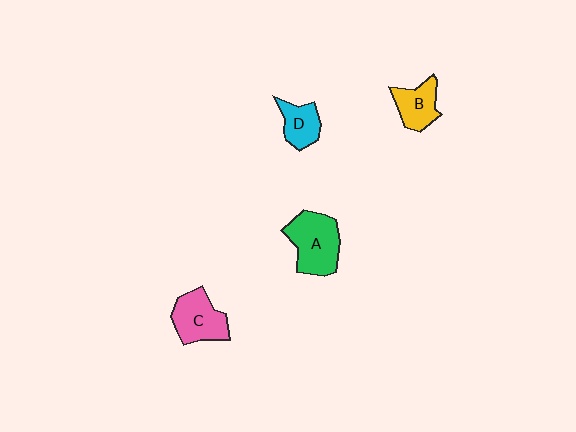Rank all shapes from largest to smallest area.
From largest to smallest: A (green), C (pink), B (yellow), D (cyan).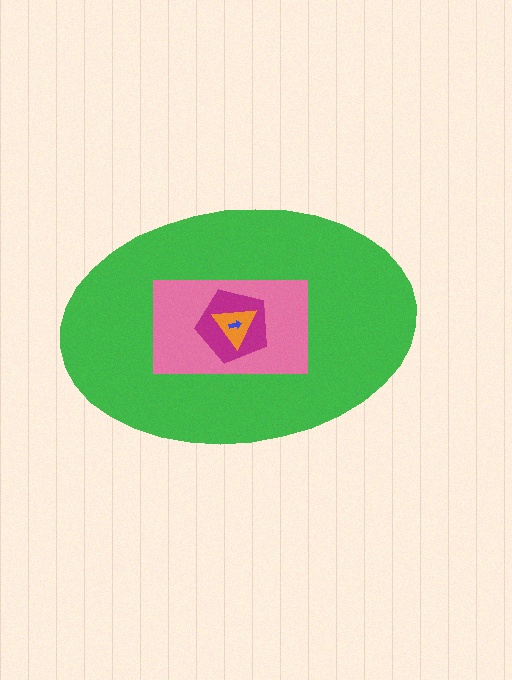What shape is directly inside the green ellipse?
The pink rectangle.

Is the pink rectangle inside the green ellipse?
Yes.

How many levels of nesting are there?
5.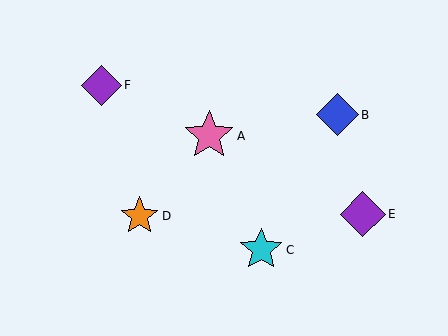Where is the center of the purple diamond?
The center of the purple diamond is at (101, 85).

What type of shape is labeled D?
Shape D is an orange star.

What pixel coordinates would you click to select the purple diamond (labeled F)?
Click at (101, 85) to select the purple diamond F.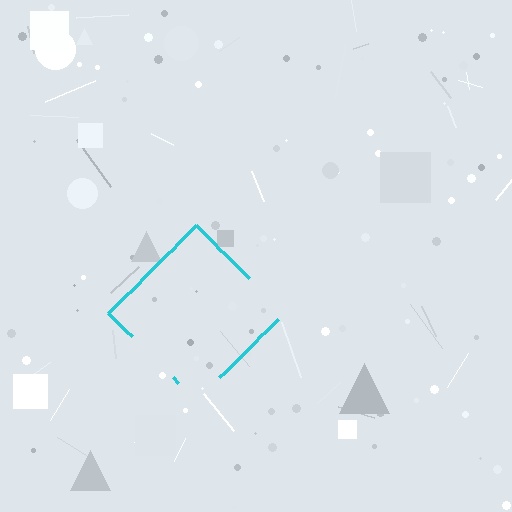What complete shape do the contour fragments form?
The contour fragments form a diamond.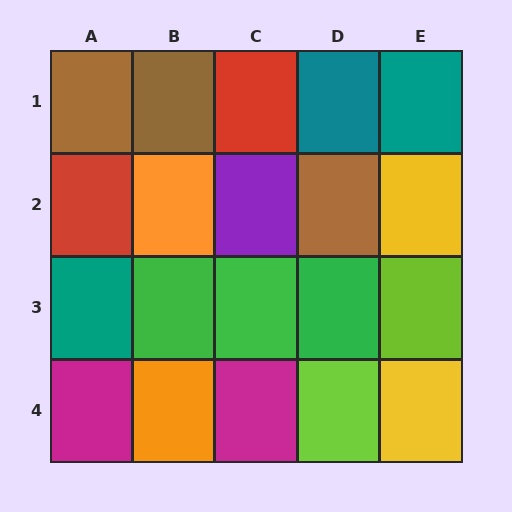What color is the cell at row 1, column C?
Red.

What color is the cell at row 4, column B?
Orange.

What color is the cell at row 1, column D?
Teal.